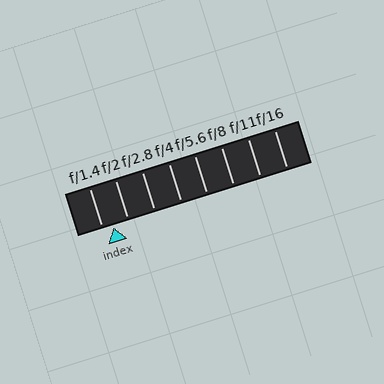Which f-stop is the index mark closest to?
The index mark is closest to f/1.4.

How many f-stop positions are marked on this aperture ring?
There are 8 f-stop positions marked.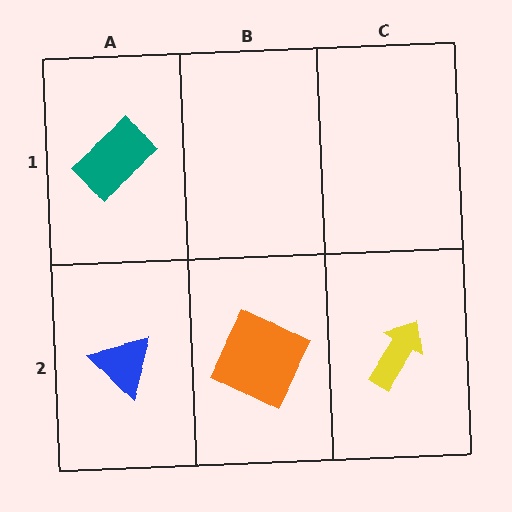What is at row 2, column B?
An orange square.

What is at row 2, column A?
A blue triangle.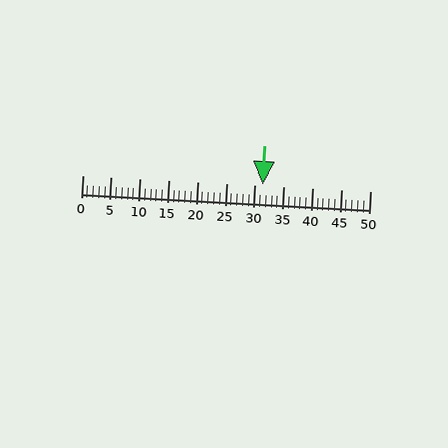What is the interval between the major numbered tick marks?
The major tick marks are spaced 5 units apart.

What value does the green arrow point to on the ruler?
The green arrow points to approximately 31.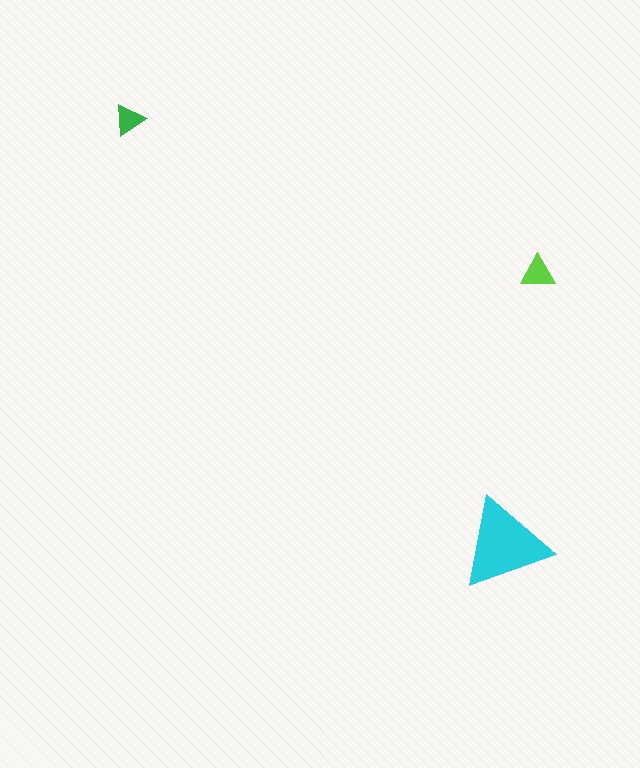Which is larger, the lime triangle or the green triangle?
The lime one.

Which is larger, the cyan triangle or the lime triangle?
The cyan one.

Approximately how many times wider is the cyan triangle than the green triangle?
About 3 times wider.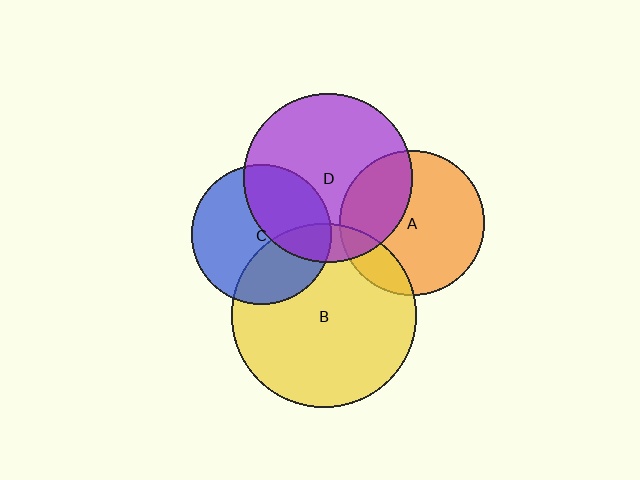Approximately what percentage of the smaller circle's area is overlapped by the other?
Approximately 15%.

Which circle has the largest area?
Circle B (yellow).